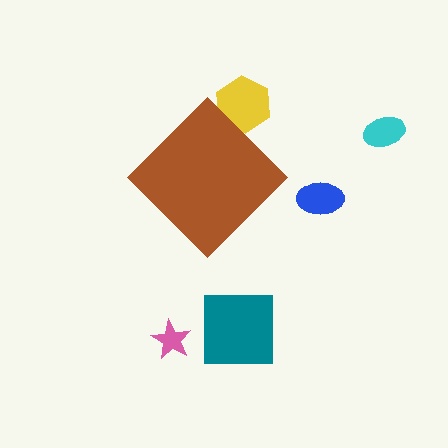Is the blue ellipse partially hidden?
No, the blue ellipse is fully visible.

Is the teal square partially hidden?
No, the teal square is fully visible.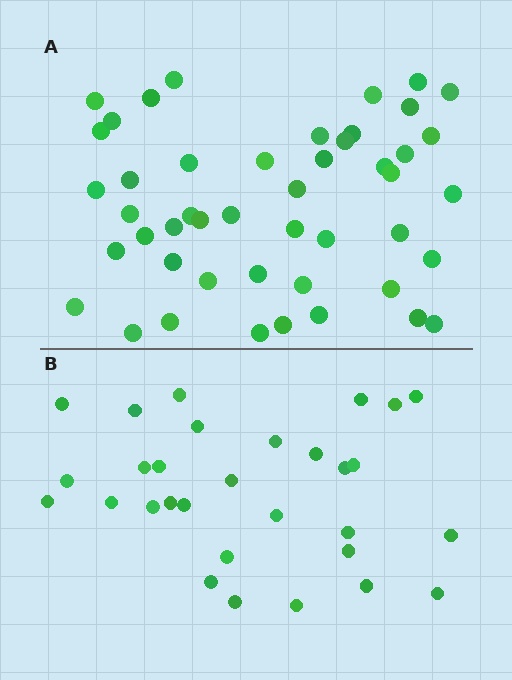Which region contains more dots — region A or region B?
Region A (the top region) has more dots.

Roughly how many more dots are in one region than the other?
Region A has approximately 15 more dots than region B.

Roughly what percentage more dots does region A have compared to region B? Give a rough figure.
About 55% more.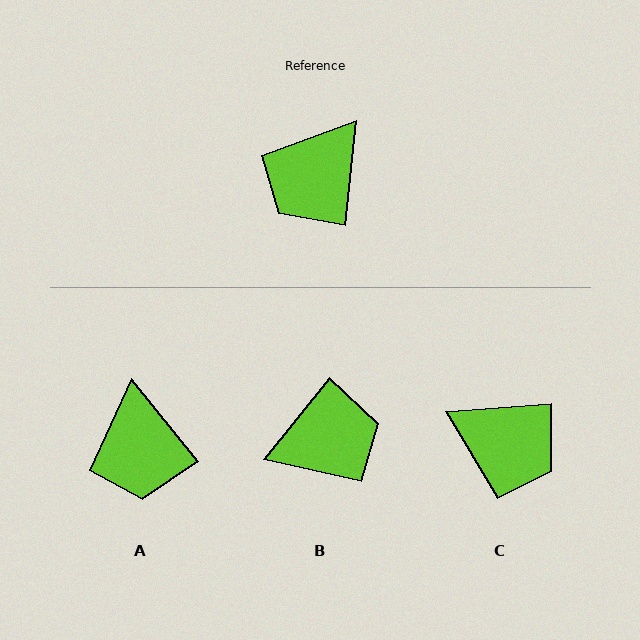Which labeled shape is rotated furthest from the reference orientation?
B, about 147 degrees away.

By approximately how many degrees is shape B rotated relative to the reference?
Approximately 147 degrees counter-clockwise.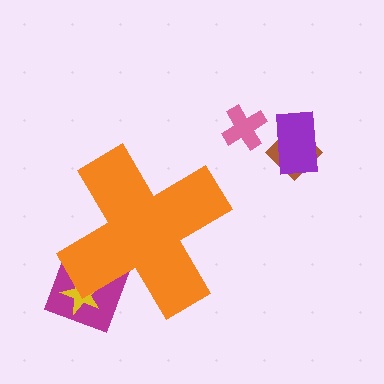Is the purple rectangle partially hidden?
No, the purple rectangle is fully visible.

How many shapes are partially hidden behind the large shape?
2 shapes are partially hidden.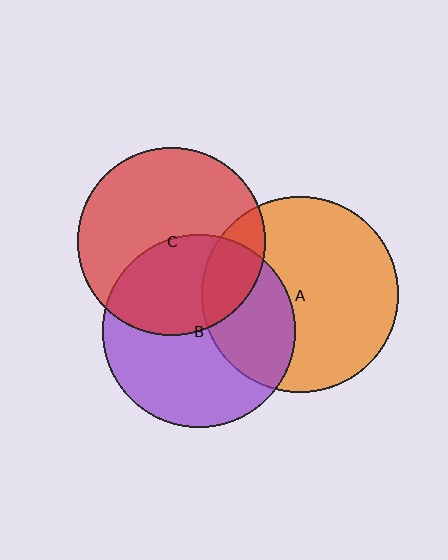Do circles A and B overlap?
Yes.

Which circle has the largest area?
Circle A (orange).